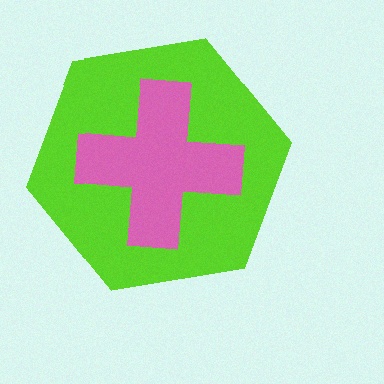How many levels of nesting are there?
2.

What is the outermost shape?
The lime hexagon.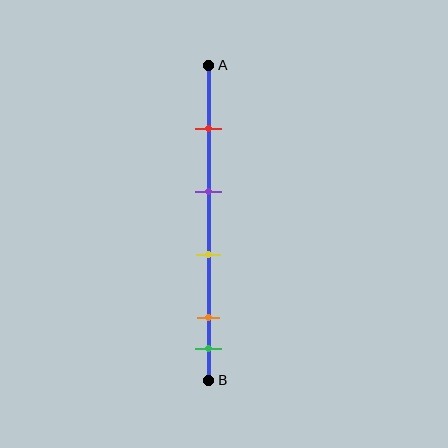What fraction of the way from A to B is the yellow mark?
The yellow mark is approximately 60% (0.6) of the way from A to B.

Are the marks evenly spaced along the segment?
No, the marks are not evenly spaced.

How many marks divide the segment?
There are 5 marks dividing the segment.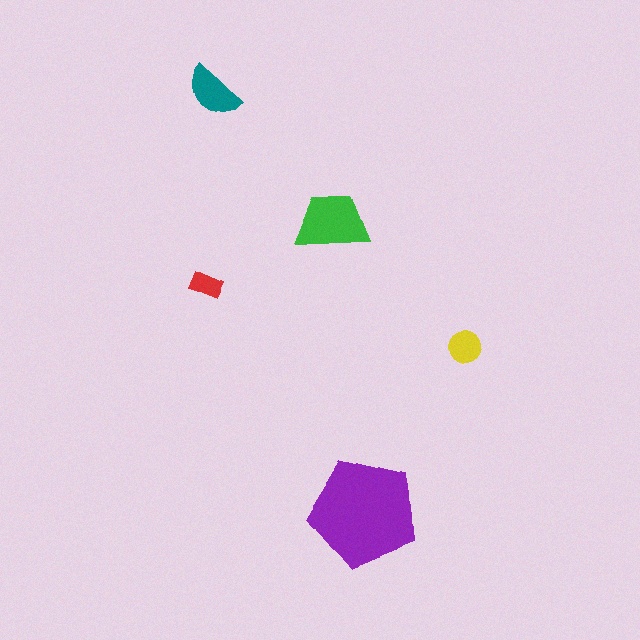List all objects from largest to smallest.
The purple pentagon, the green trapezoid, the teal semicircle, the yellow circle, the red rectangle.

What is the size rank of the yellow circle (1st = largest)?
4th.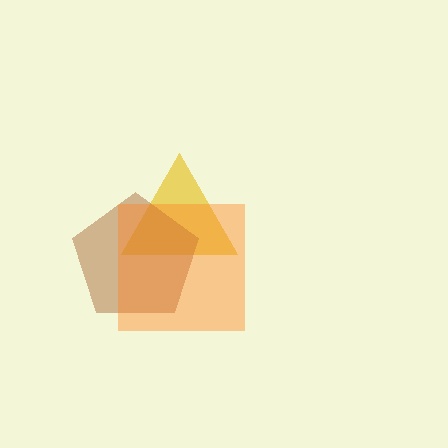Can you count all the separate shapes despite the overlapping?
Yes, there are 3 separate shapes.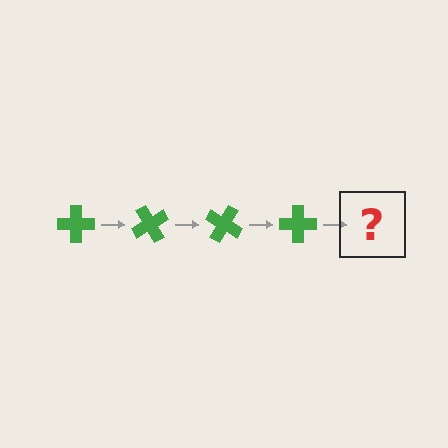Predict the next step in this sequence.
The next step is a green cross rotated 240 degrees.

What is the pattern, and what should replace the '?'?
The pattern is that the cross rotates 60 degrees each step. The '?' should be a green cross rotated 240 degrees.